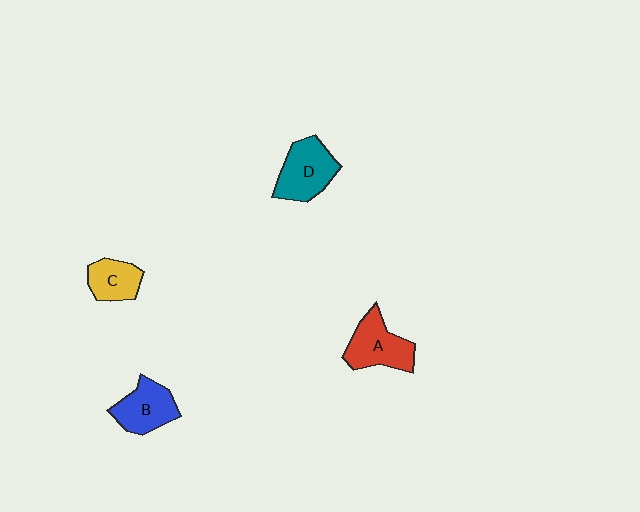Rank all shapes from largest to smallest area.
From largest to smallest: D (teal), A (red), B (blue), C (yellow).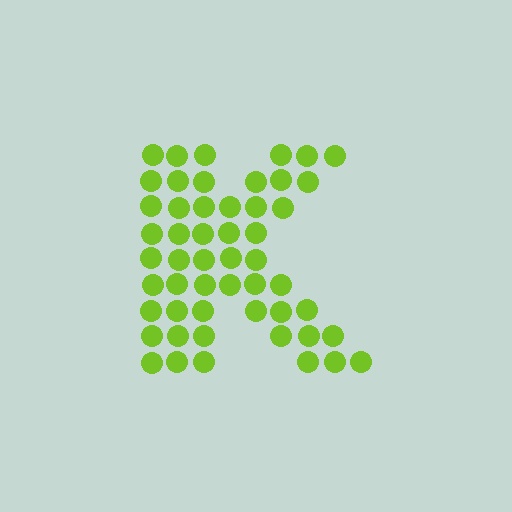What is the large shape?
The large shape is the letter K.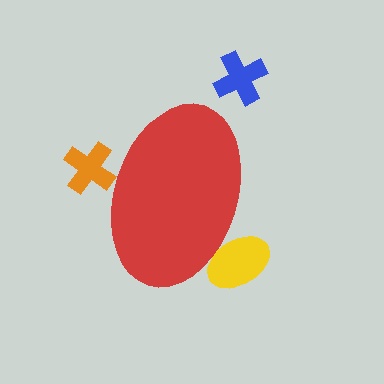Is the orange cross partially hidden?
Yes, the orange cross is partially hidden behind the red ellipse.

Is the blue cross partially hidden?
No, the blue cross is fully visible.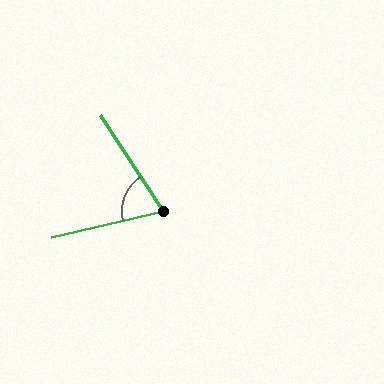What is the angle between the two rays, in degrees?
Approximately 69 degrees.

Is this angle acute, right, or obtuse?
It is acute.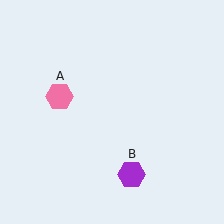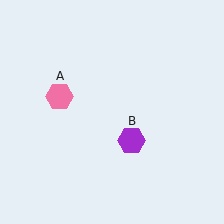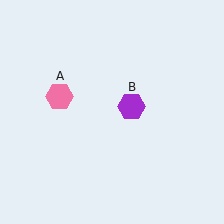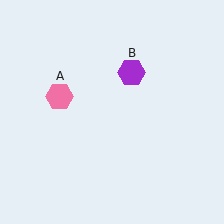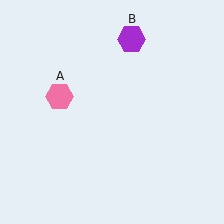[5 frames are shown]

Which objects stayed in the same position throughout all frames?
Pink hexagon (object A) remained stationary.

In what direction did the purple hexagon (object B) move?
The purple hexagon (object B) moved up.